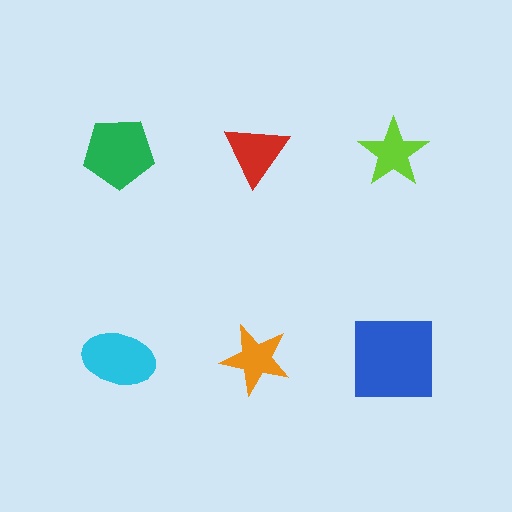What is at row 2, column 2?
An orange star.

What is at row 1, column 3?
A lime star.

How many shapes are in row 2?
3 shapes.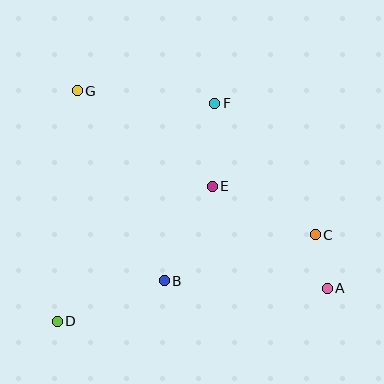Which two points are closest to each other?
Points A and C are closest to each other.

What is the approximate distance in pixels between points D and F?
The distance between D and F is approximately 269 pixels.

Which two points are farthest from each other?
Points A and G are farthest from each other.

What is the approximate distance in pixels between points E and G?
The distance between E and G is approximately 165 pixels.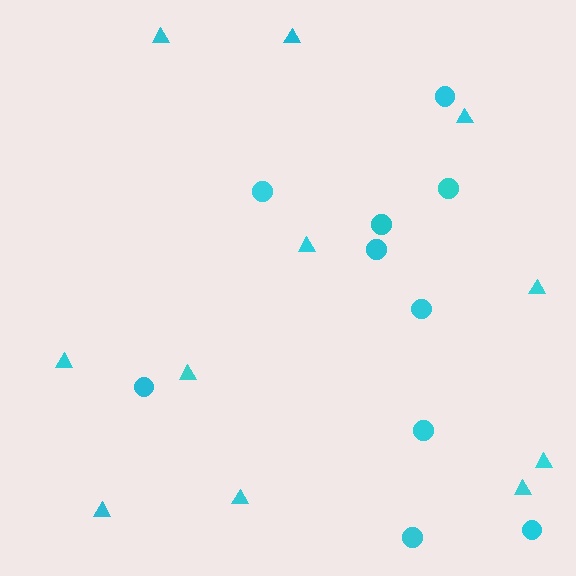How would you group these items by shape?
There are 2 groups: one group of circles (10) and one group of triangles (11).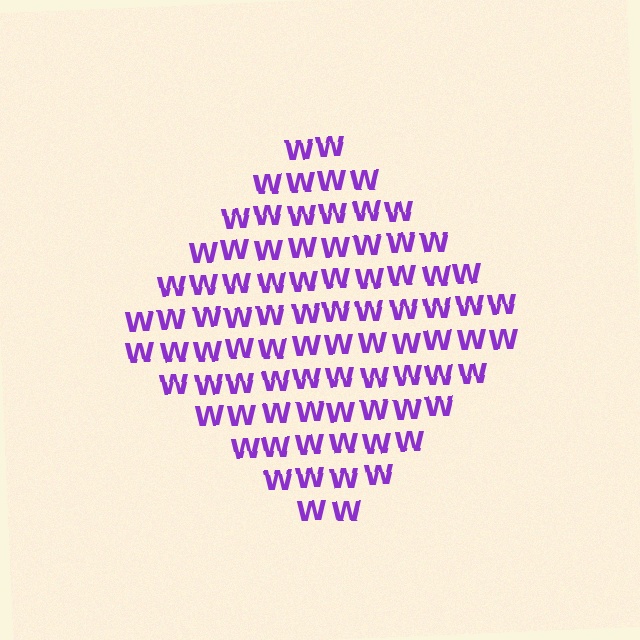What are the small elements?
The small elements are letter W's.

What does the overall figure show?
The overall figure shows a diamond.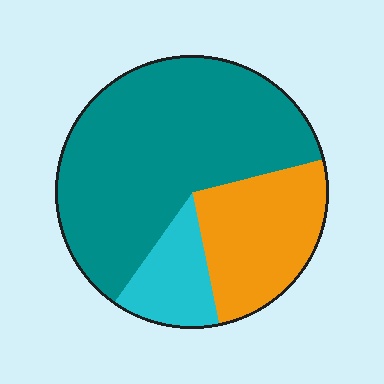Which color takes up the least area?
Cyan, at roughly 15%.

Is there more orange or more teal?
Teal.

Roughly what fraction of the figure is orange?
Orange takes up about one quarter (1/4) of the figure.